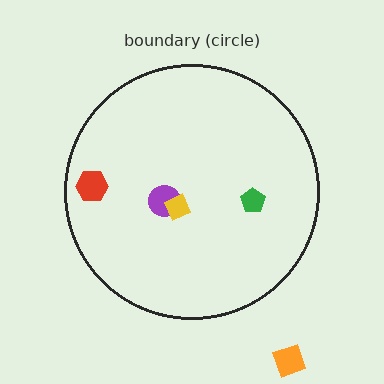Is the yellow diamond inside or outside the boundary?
Inside.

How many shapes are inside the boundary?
4 inside, 1 outside.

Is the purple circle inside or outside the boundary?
Inside.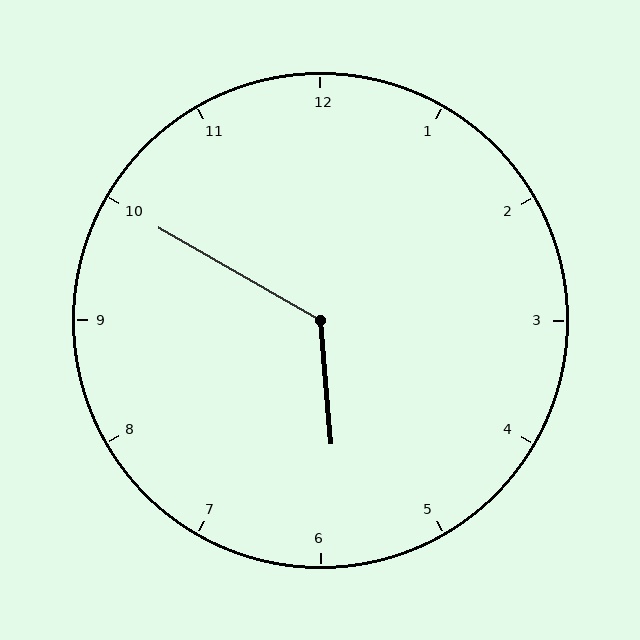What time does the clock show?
5:50.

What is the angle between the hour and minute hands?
Approximately 125 degrees.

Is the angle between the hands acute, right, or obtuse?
It is obtuse.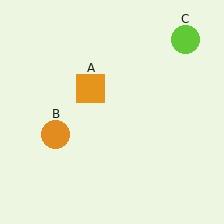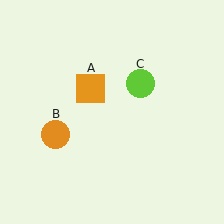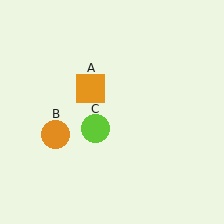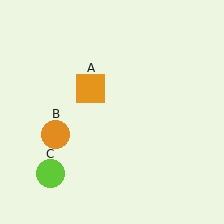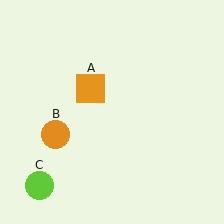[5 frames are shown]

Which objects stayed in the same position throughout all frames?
Orange square (object A) and orange circle (object B) remained stationary.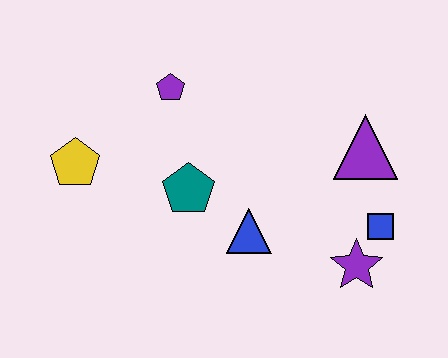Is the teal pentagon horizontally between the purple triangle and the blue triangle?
No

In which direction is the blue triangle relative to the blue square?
The blue triangle is to the left of the blue square.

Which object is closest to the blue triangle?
The teal pentagon is closest to the blue triangle.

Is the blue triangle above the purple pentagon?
No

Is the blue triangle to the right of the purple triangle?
No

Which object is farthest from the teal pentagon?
The blue square is farthest from the teal pentagon.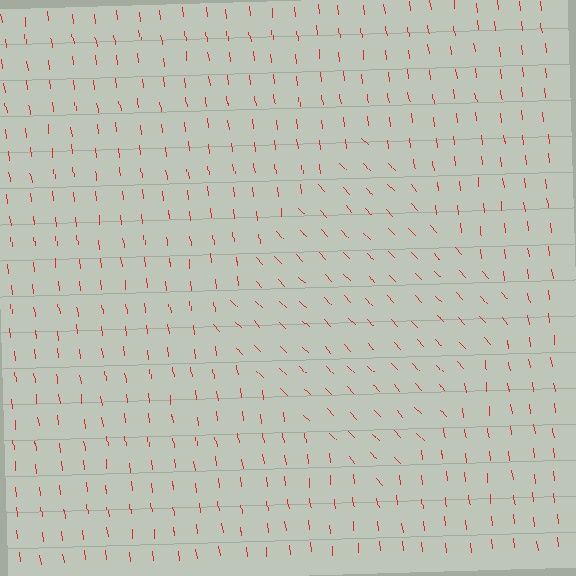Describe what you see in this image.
The image is filled with small red line segments. A diamond region in the image has lines oriented differently from the surrounding lines, creating a visible texture boundary.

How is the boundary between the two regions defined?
The boundary is defined purely by a change in line orientation (approximately 35 degrees difference). All lines are the same color and thickness.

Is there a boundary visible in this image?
Yes, there is a texture boundary formed by a change in line orientation.